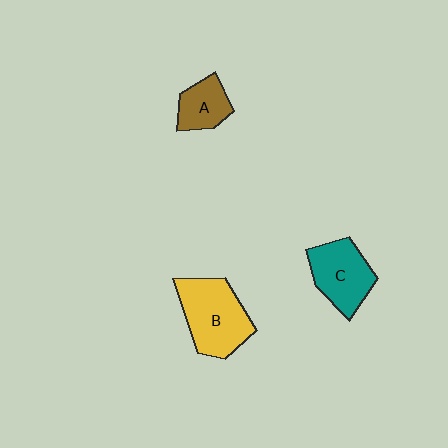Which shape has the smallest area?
Shape A (brown).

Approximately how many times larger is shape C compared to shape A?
Approximately 1.5 times.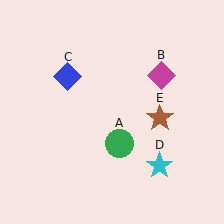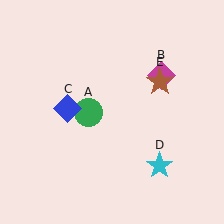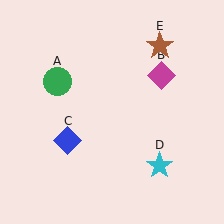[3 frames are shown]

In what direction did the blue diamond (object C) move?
The blue diamond (object C) moved down.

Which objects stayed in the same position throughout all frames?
Magenta diamond (object B) and cyan star (object D) remained stationary.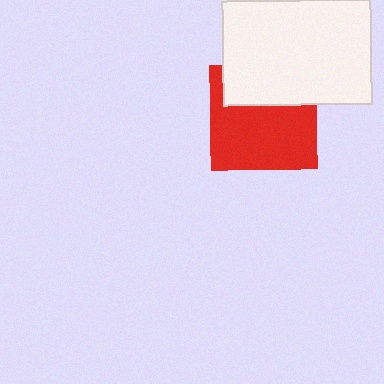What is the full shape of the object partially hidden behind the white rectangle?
The partially hidden object is a red square.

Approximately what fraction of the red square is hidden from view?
Roughly 35% of the red square is hidden behind the white rectangle.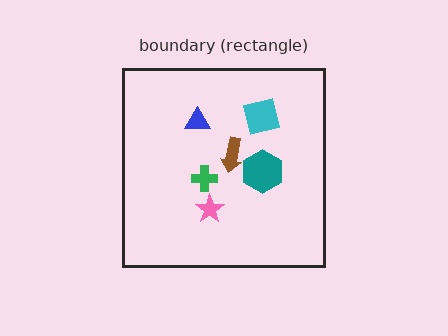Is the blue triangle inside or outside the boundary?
Inside.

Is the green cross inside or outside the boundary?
Inside.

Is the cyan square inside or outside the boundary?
Inside.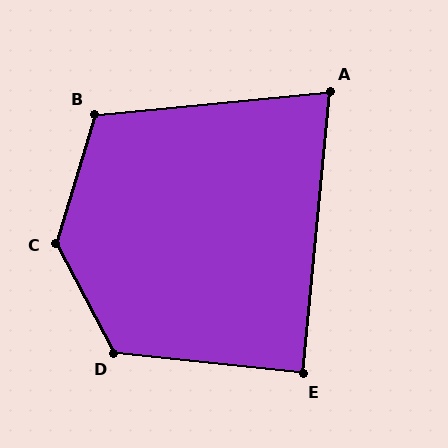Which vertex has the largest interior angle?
C, at approximately 135 degrees.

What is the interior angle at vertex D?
Approximately 124 degrees (obtuse).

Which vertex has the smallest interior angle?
A, at approximately 79 degrees.